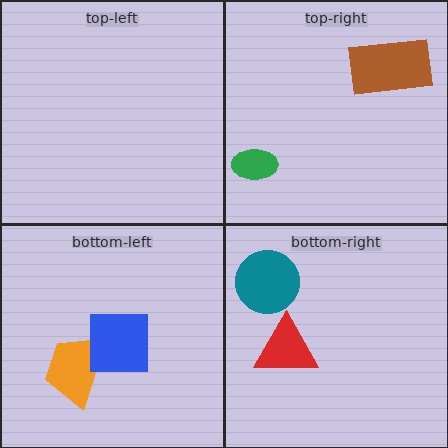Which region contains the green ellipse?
The top-right region.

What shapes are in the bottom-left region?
The orange trapezoid, the blue square.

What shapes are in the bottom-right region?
The teal circle, the red triangle.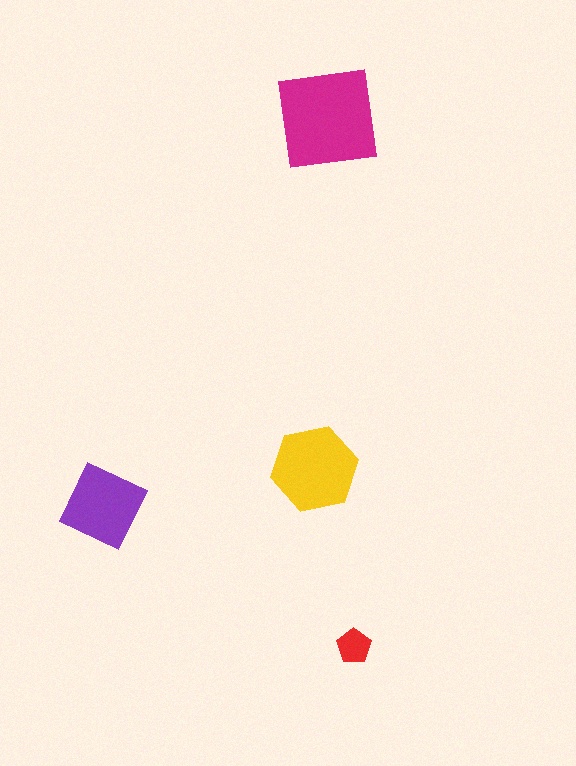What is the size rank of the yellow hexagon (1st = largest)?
2nd.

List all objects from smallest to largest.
The red pentagon, the purple square, the yellow hexagon, the magenta square.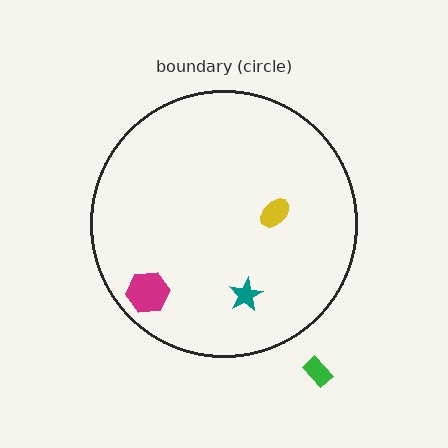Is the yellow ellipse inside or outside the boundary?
Inside.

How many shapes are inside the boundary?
3 inside, 1 outside.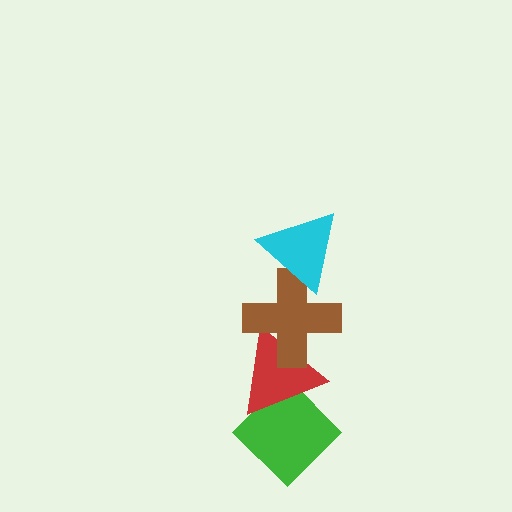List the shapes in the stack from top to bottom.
From top to bottom: the cyan triangle, the brown cross, the red triangle, the green diamond.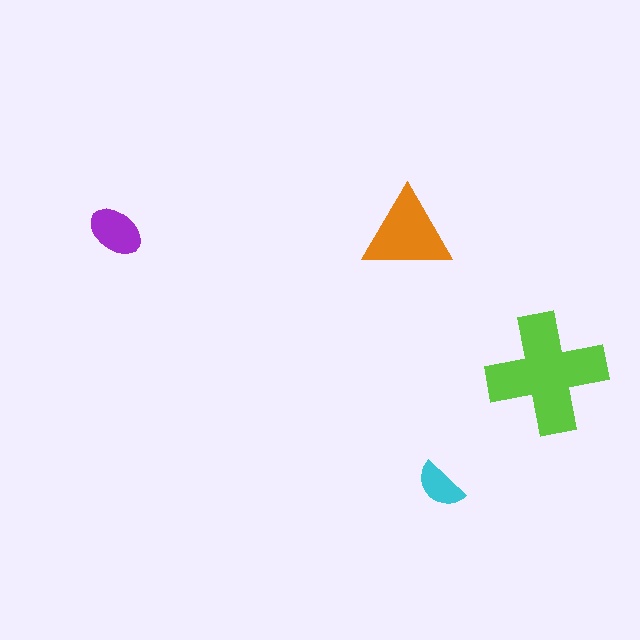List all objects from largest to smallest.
The lime cross, the orange triangle, the purple ellipse, the cyan semicircle.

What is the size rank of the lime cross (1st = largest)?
1st.